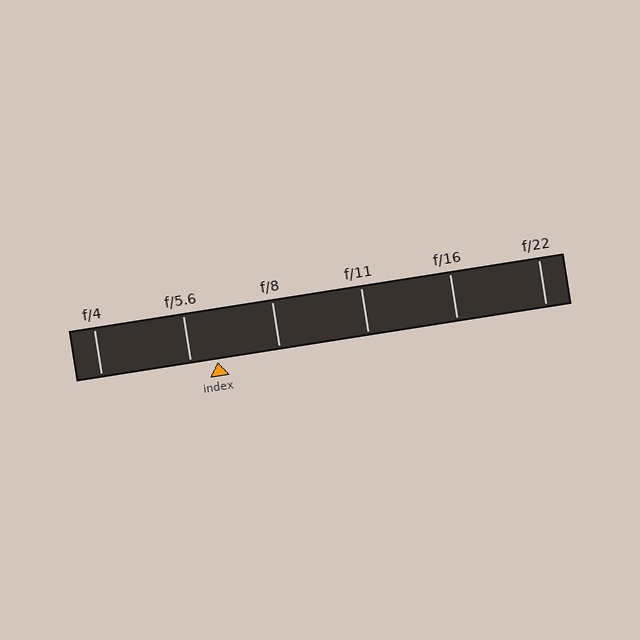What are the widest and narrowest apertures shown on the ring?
The widest aperture shown is f/4 and the narrowest is f/22.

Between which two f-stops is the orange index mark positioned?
The index mark is between f/5.6 and f/8.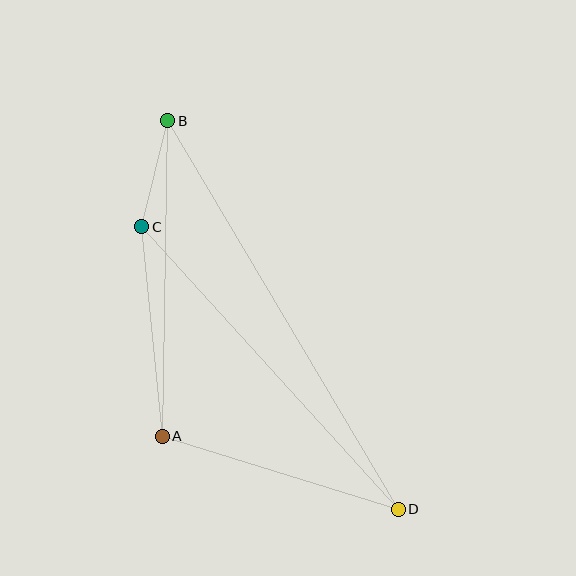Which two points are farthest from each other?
Points B and D are farthest from each other.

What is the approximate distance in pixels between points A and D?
The distance between A and D is approximately 247 pixels.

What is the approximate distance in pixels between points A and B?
The distance between A and B is approximately 316 pixels.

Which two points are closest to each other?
Points B and C are closest to each other.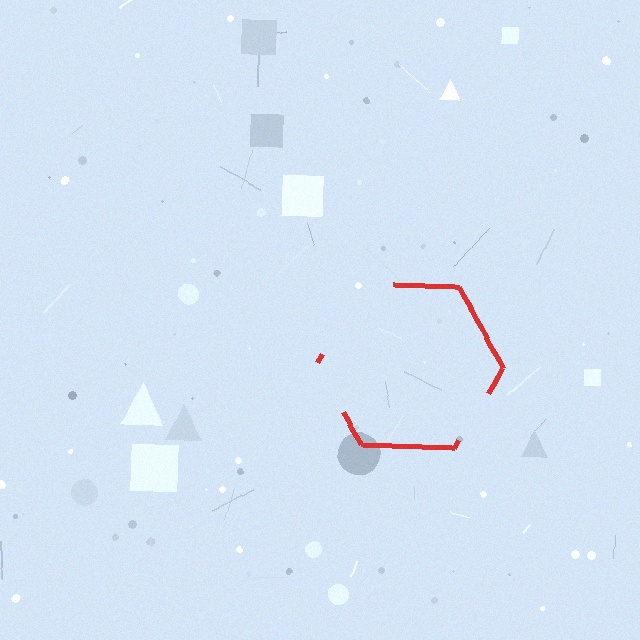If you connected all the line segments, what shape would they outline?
They would outline a hexagon.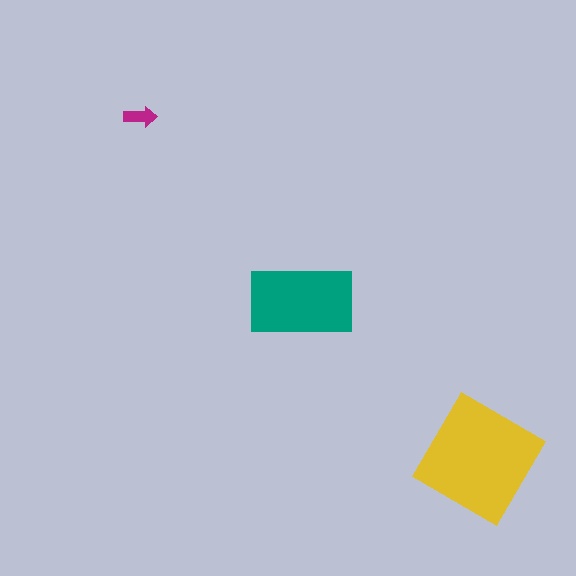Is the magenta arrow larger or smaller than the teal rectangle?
Smaller.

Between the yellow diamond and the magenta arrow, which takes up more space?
The yellow diamond.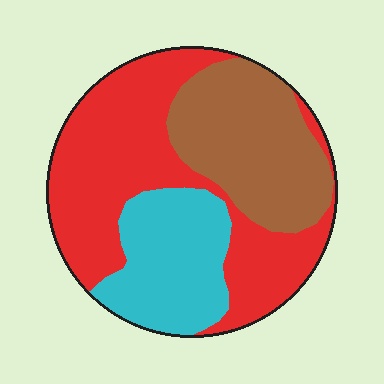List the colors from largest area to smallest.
From largest to smallest: red, brown, cyan.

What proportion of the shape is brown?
Brown covers roughly 30% of the shape.